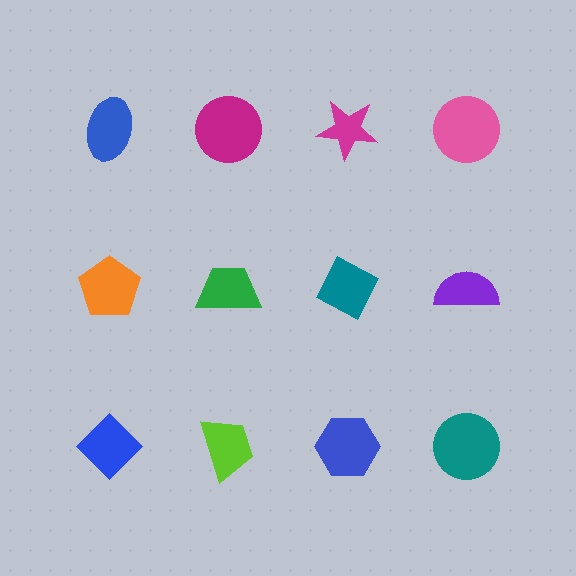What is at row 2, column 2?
A green trapezoid.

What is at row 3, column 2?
A lime trapezoid.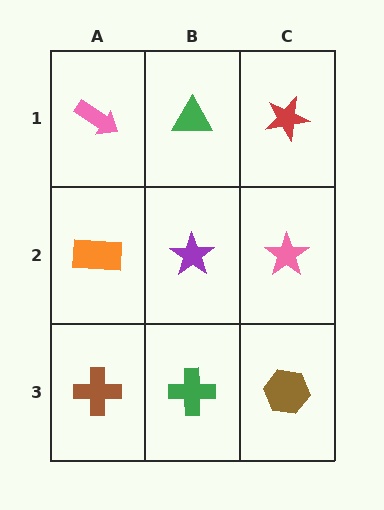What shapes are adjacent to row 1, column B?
A purple star (row 2, column B), a pink arrow (row 1, column A), a red star (row 1, column C).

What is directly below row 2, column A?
A brown cross.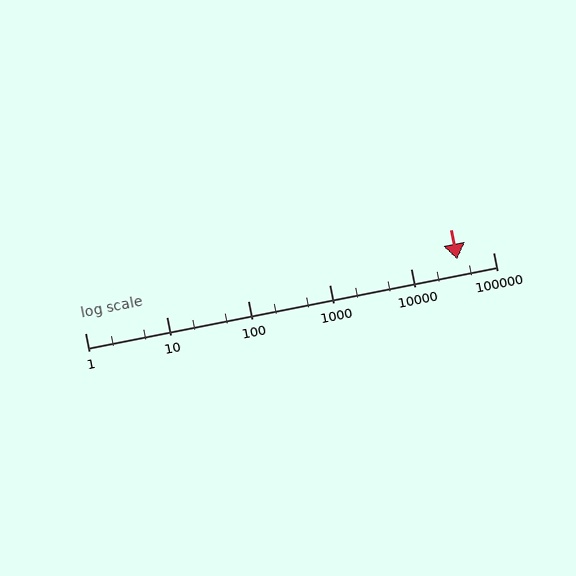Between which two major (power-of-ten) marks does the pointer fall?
The pointer is between 10000 and 100000.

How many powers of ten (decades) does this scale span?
The scale spans 5 decades, from 1 to 100000.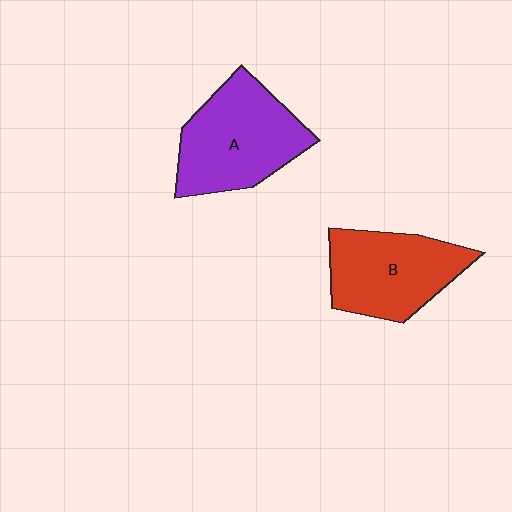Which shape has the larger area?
Shape A (purple).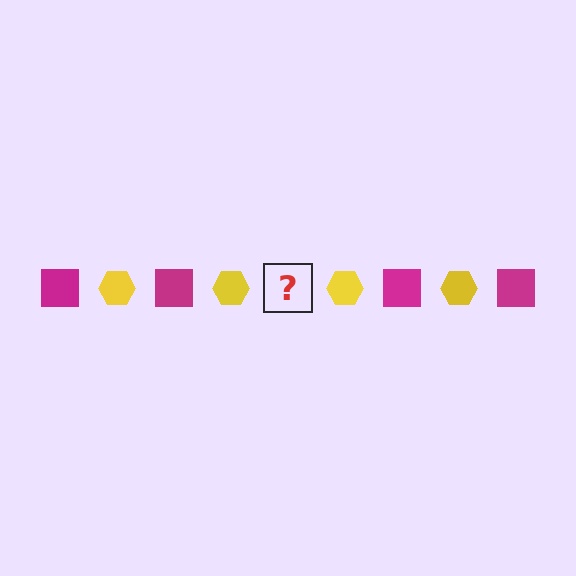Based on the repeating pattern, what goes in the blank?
The blank should be a magenta square.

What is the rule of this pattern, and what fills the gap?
The rule is that the pattern alternates between magenta square and yellow hexagon. The gap should be filled with a magenta square.